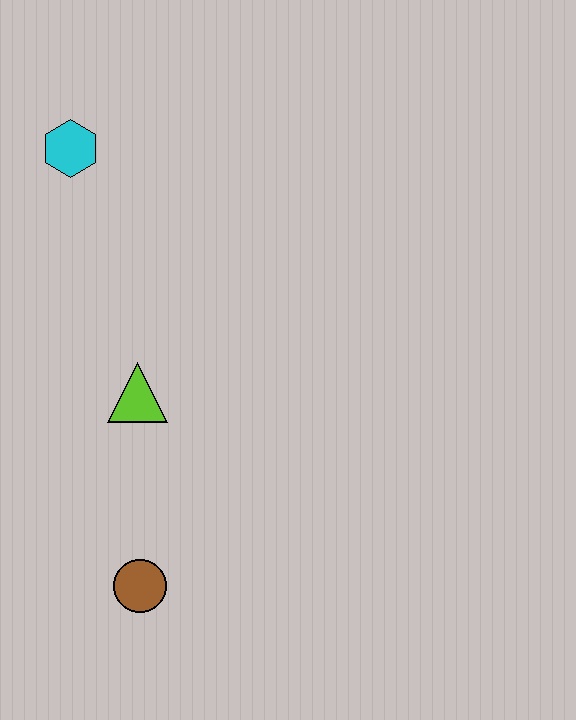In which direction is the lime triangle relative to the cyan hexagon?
The lime triangle is below the cyan hexagon.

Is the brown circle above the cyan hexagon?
No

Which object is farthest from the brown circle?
The cyan hexagon is farthest from the brown circle.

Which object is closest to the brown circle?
The lime triangle is closest to the brown circle.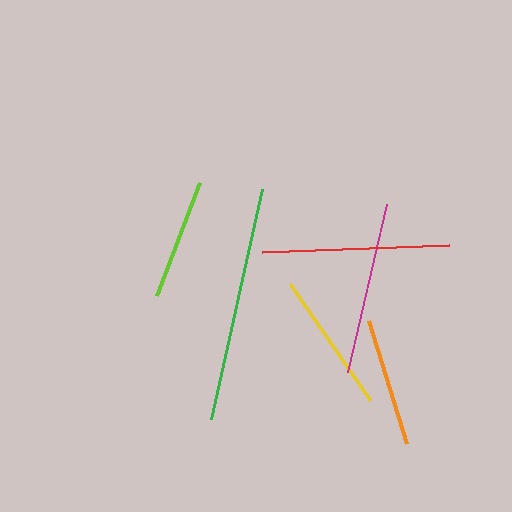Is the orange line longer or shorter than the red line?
The red line is longer than the orange line.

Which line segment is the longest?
The green line is the longest at approximately 235 pixels.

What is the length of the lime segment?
The lime segment is approximately 121 pixels long.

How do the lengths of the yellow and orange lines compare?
The yellow and orange lines are approximately the same length.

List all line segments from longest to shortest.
From longest to shortest: green, red, magenta, yellow, orange, lime.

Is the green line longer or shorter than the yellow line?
The green line is longer than the yellow line.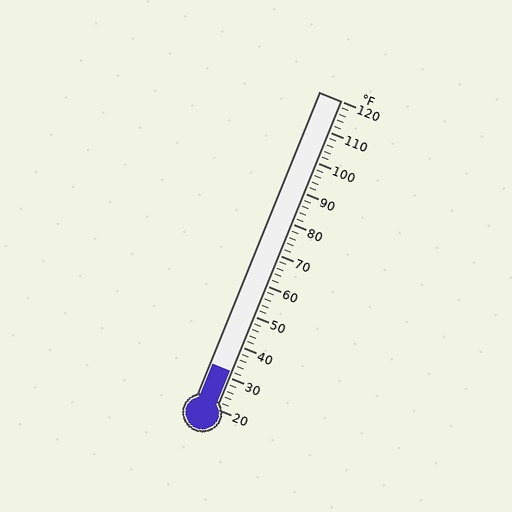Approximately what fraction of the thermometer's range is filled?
The thermometer is filled to approximately 10% of its range.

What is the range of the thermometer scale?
The thermometer scale ranges from 20°F to 120°F.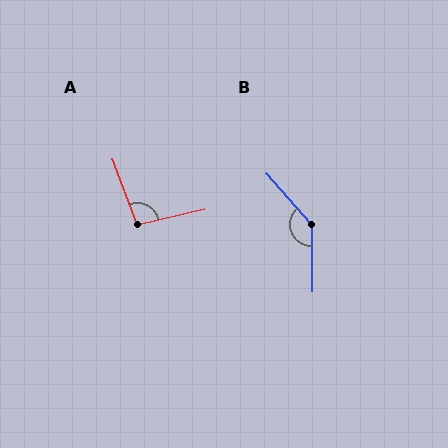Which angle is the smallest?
A, at approximately 98 degrees.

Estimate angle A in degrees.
Approximately 98 degrees.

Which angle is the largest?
B, at approximately 139 degrees.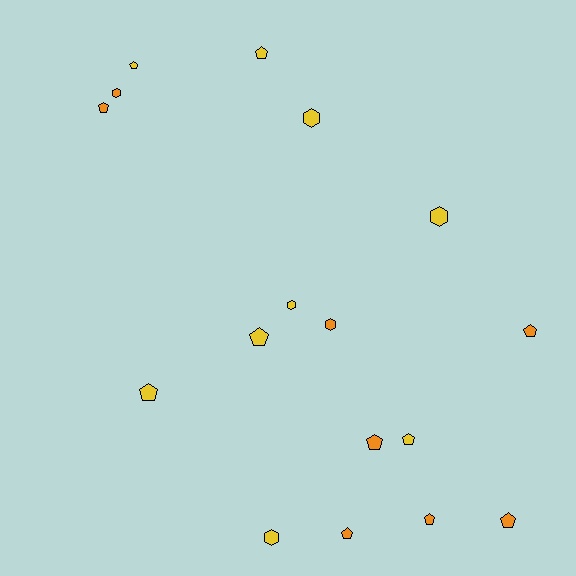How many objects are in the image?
There are 17 objects.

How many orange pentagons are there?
There are 6 orange pentagons.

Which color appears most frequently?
Yellow, with 9 objects.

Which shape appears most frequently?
Pentagon, with 11 objects.